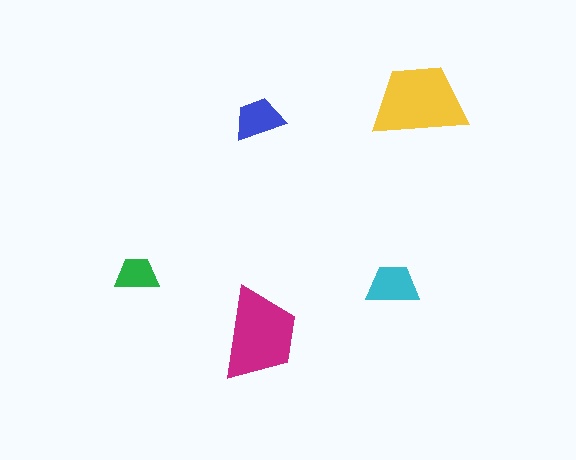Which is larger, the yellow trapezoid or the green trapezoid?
The yellow one.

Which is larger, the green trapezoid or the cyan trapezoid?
The cyan one.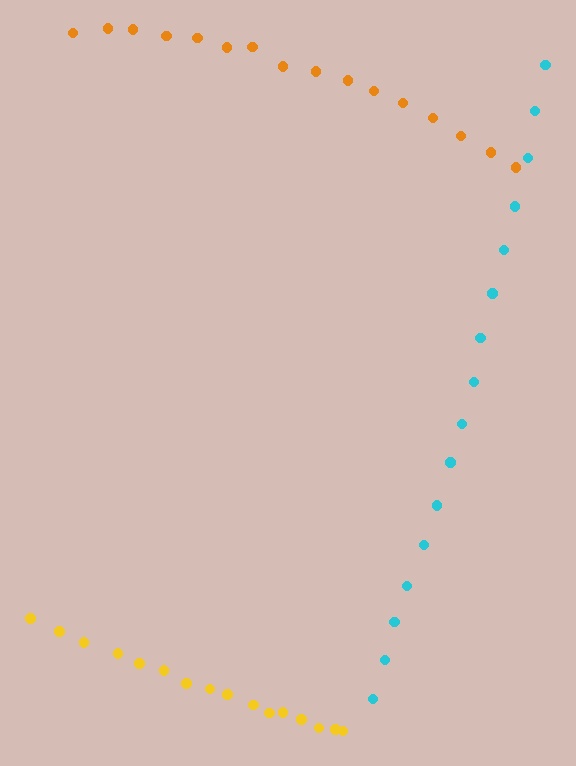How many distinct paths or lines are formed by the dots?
There are 3 distinct paths.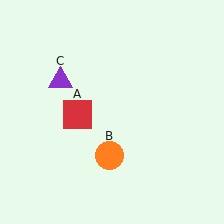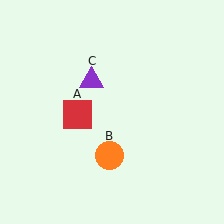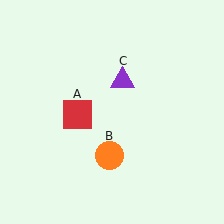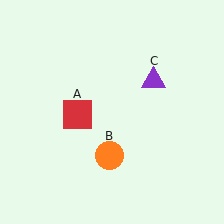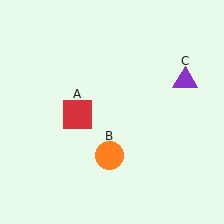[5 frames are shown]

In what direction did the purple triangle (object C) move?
The purple triangle (object C) moved right.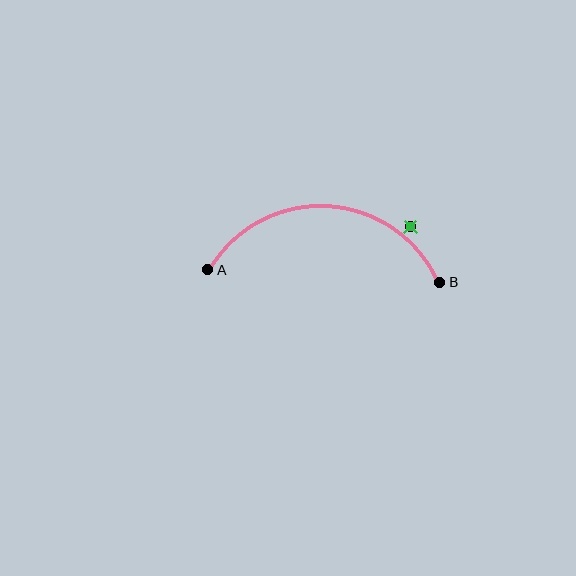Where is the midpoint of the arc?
The arc midpoint is the point on the curve farthest from the straight line joining A and B. It sits above that line.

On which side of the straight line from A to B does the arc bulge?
The arc bulges above the straight line connecting A and B.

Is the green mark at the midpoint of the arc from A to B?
No — the green mark does not lie on the arc at all. It sits slightly outside the curve.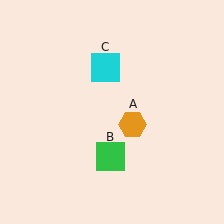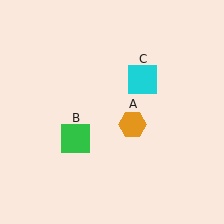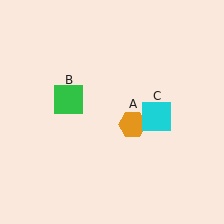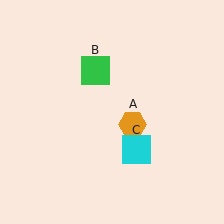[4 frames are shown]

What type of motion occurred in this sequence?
The green square (object B), cyan square (object C) rotated clockwise around the center of the scene.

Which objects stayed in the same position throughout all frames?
Orange hexagon (object A) remained stationary.